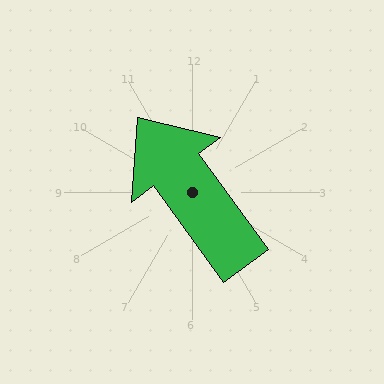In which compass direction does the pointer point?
Northwest.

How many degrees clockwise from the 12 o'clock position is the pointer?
Approximately 324 degrees.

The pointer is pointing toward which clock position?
Roughly 11 o'clock.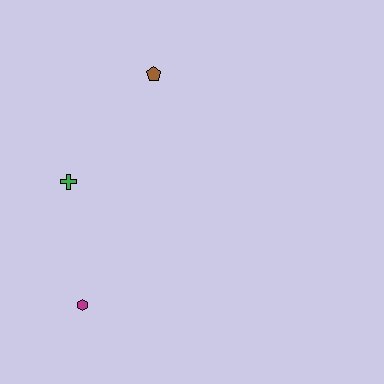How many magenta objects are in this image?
There is 1 magenta object.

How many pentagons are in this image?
There is 1 pentagon.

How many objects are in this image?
There are 3 objects.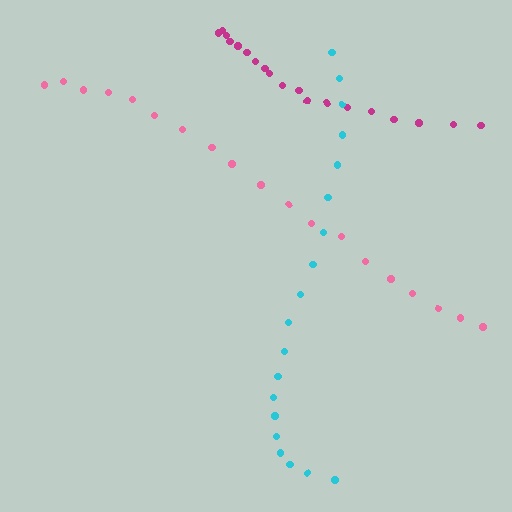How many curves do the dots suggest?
There are 3 distinct paths.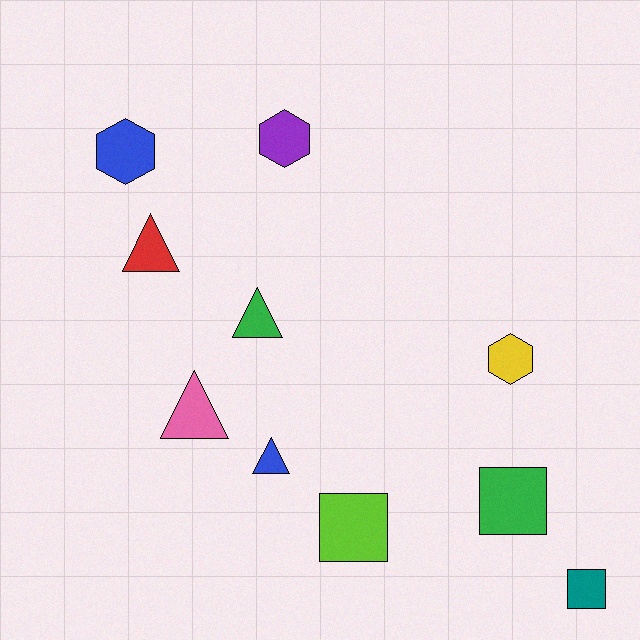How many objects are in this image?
There are 10 objects.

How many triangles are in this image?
There are 4 triangles.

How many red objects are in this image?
There is 1 red object.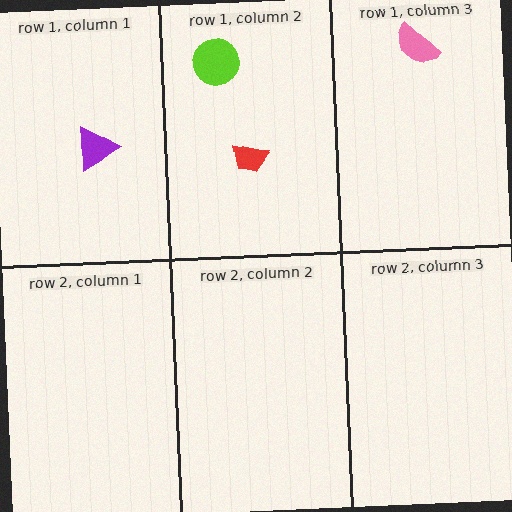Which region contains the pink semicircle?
The row 1, column 3 region.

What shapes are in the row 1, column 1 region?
The purple triangle.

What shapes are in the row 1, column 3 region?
The pink semicircle.